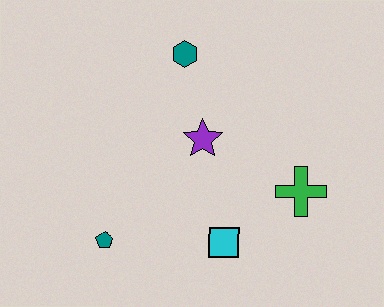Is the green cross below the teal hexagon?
Yes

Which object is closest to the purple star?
The teal hexagon is closest to the purple star.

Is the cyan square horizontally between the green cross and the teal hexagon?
Yes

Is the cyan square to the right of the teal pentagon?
Yes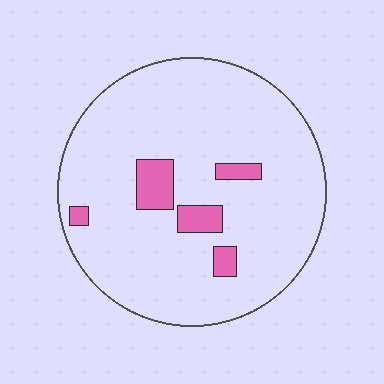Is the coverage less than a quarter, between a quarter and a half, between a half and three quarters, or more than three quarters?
Less than a quarter.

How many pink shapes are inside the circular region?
5.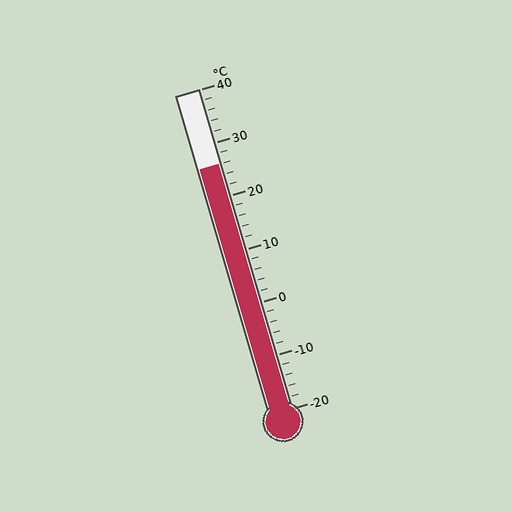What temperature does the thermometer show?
The thermometer shows approximately 26°C.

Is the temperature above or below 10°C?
The temperature is above 10°C.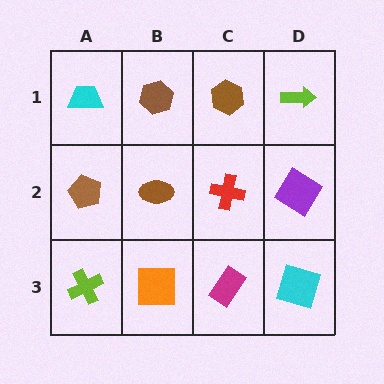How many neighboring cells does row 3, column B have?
3.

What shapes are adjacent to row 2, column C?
A brown hexagon (row 1, column C), a magenta rectangle (row 3, column C), a brown ellipse (row 2, column B), a purple diamond (row 2, column D).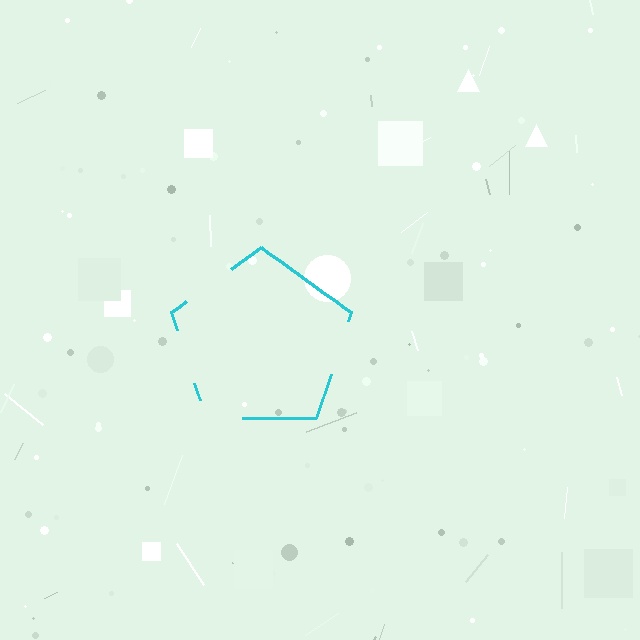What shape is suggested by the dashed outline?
The dashed outline suggests a pentagon.